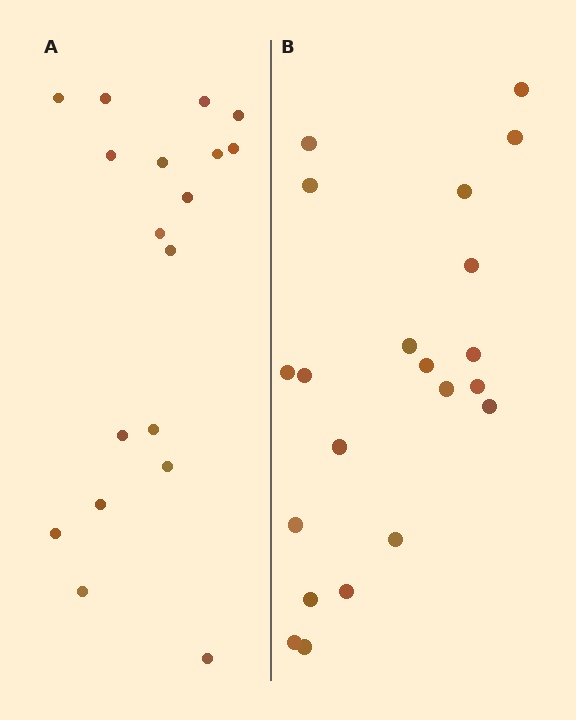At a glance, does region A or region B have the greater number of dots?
Region B (the right region) has more dots.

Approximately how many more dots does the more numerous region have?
Region B has just a few more — roughly 2 or 3 more dots than region A.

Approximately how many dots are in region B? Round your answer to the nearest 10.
About 20 dots. (The exact count is 21, which rounds to 20.)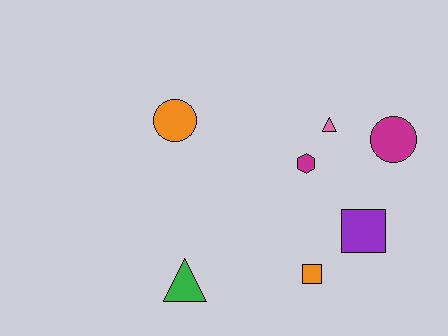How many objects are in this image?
There are 7 objects.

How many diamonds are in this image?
There are no diamonds.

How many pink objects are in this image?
There is 1 pink object.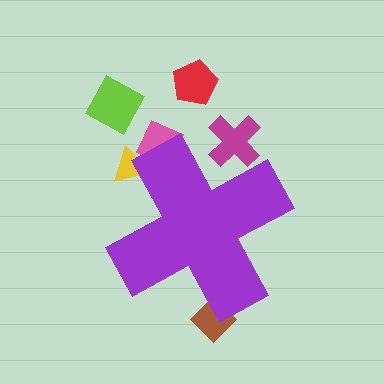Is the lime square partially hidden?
No, the lime square is fully visible.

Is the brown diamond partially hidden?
Yes, the brown diamond is partially hidden behind the purple cross.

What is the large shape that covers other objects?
A purple cross.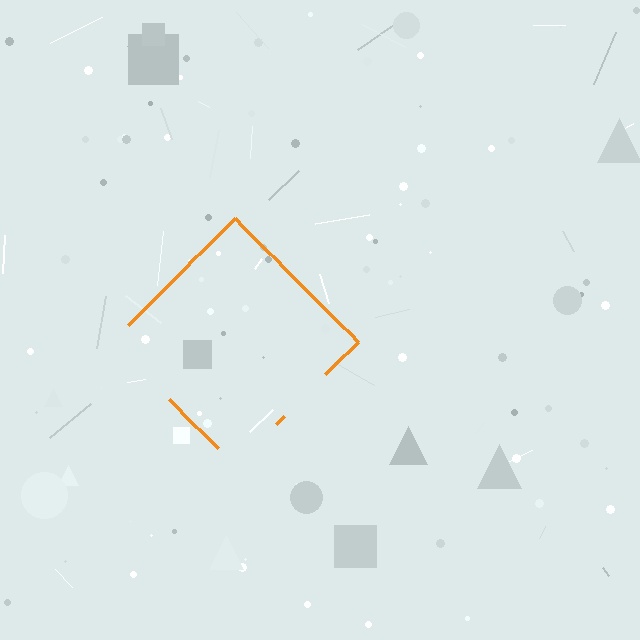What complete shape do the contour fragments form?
The contour fragments form a diamond.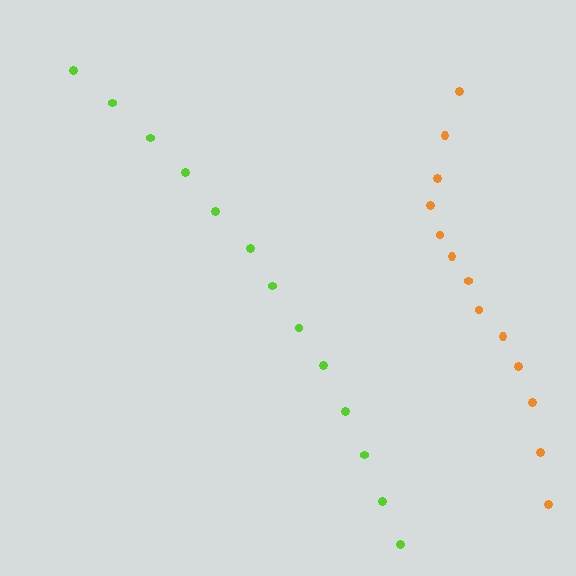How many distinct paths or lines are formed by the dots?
There are 2 distinct paths.